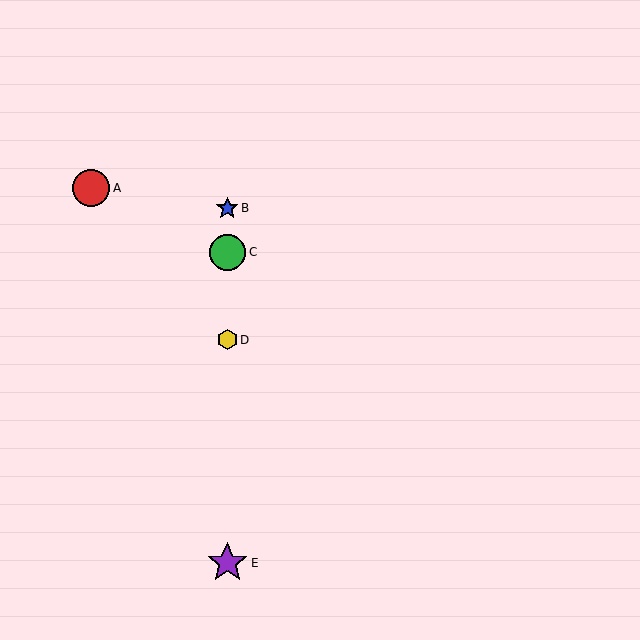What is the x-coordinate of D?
Object D is at x≈227.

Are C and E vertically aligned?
Yes, both are at x≈227.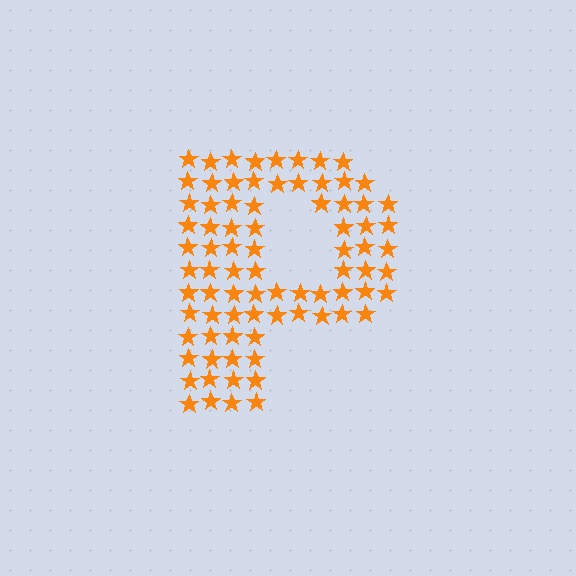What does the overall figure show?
The overall figure shows the letter P.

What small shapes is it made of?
It is made of small stars.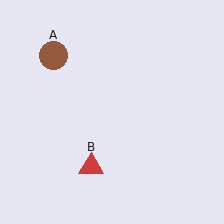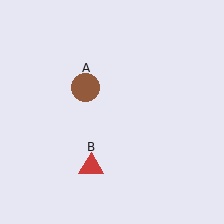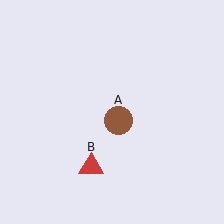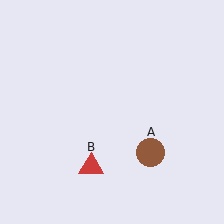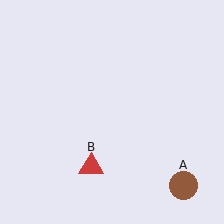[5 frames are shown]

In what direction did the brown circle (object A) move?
The brown circle (object A) moved down and to the right.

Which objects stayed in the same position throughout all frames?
Red triangle (object B) remained stationary.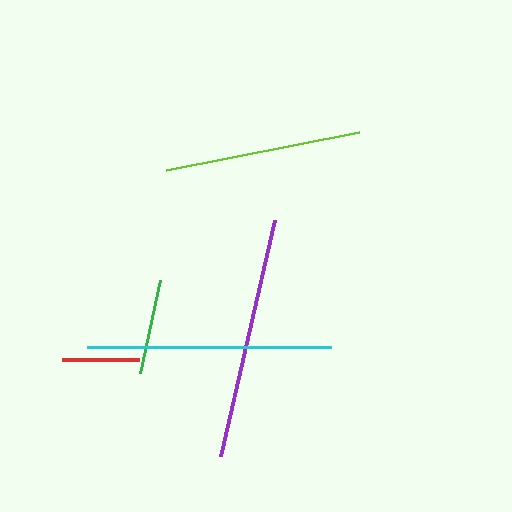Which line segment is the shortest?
The red line is the shortest at approximately 77 pixels.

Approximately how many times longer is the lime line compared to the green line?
The lime line is approximately 2.1 times the length of the green line.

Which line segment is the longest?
The cyan line is the longest at approximately 243 pixels.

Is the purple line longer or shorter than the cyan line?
The cyan line is longer than the purple line.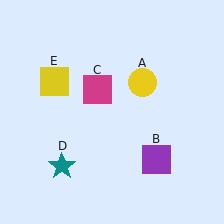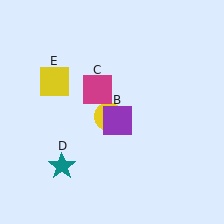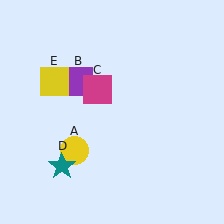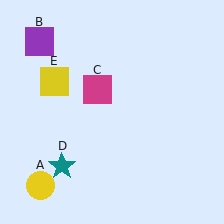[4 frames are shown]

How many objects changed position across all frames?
2 objects changed position: yellow circle (object A), purple square (object B).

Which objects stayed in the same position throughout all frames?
Magenta square (object C) and teal star (object D) and yellow square (object E) remained stationary.